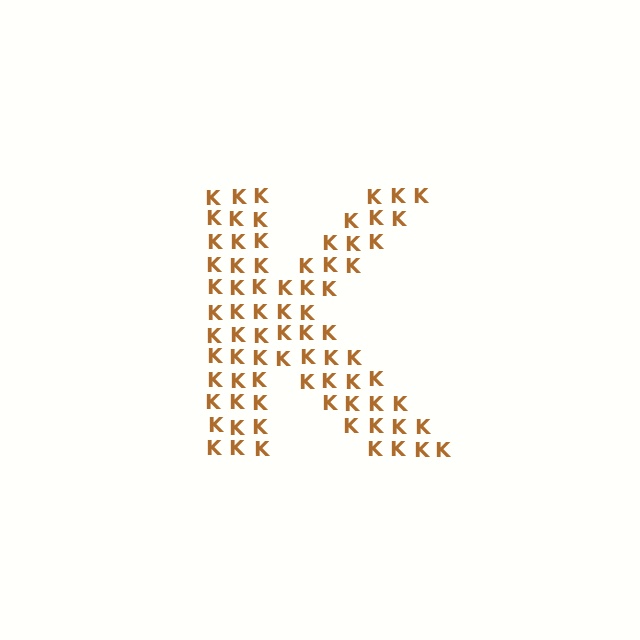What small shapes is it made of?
It is made of small letter K's.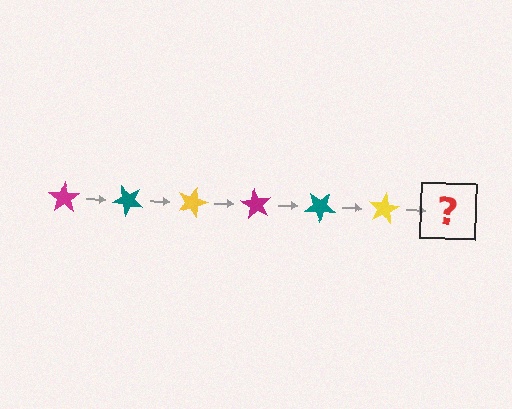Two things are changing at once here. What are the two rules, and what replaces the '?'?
The two rules are that it rotates 45 degrees each step and the color cycles through magenta, teal, and yellow. The '?' should be a magenta star, rotated 270 degrees from the start.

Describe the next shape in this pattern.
It should be a magenta star, rotated 270 degrees from the start.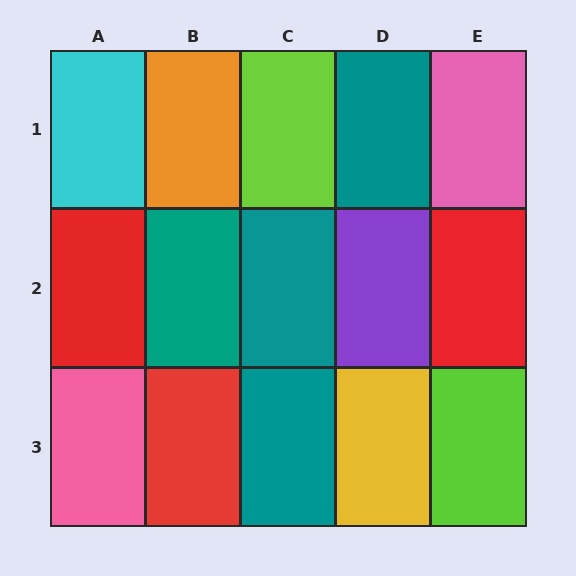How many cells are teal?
4 cells are teal.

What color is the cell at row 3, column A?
Pink.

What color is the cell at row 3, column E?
Lime.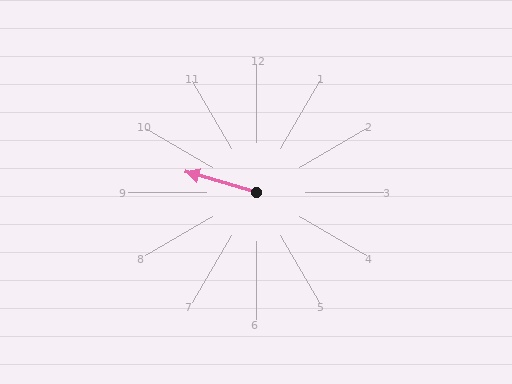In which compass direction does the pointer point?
West.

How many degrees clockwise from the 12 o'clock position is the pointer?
Approximately 286 degrees.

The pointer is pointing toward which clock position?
Roughly 10 o'clock.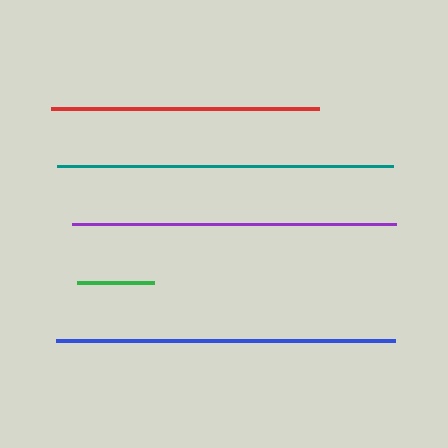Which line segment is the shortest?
The green line is the shortest at approximately 77 pixels.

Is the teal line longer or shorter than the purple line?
The teal line is longer than the purple line.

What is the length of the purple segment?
The purple segment is approximately 324 pixels long.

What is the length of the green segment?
The green segment is approximately 77 pixels long.